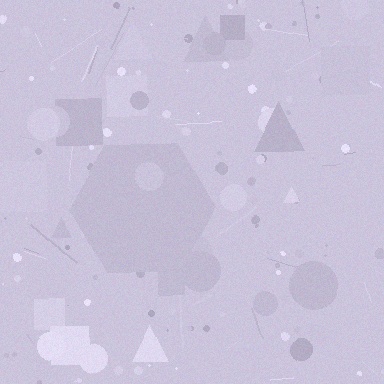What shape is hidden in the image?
A hexagon is hidden in the image.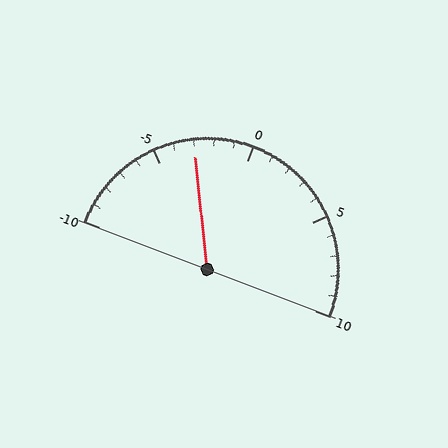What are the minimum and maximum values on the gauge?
The gauge ranges from -10 to 10.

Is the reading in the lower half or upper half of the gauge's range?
The reading is in the lower half of the range (-10 to 10).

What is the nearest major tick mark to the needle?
The nearest major tick mark is -5.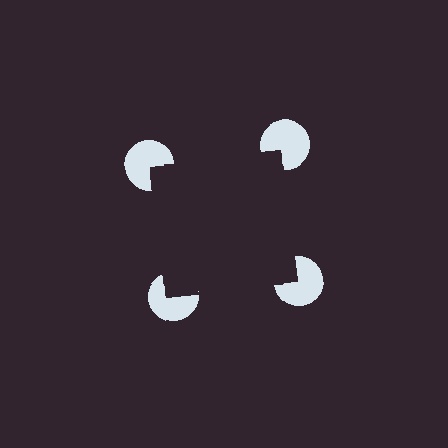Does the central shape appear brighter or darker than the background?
It typically appears slightly darker than the background, even though no actual brightness change is drawn.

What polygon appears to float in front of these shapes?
An illusory square — its edges are inferred from the aligned wedge cuts in the pac-man discs, not physically drawn.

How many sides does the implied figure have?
4 sides.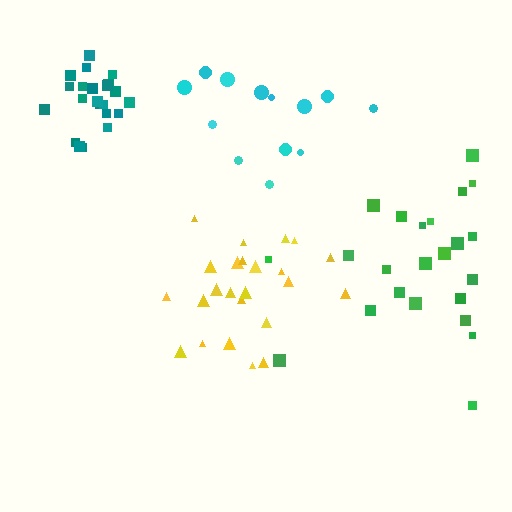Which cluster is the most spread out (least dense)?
Green.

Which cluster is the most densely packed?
Teal.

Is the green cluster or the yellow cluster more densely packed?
Yellow.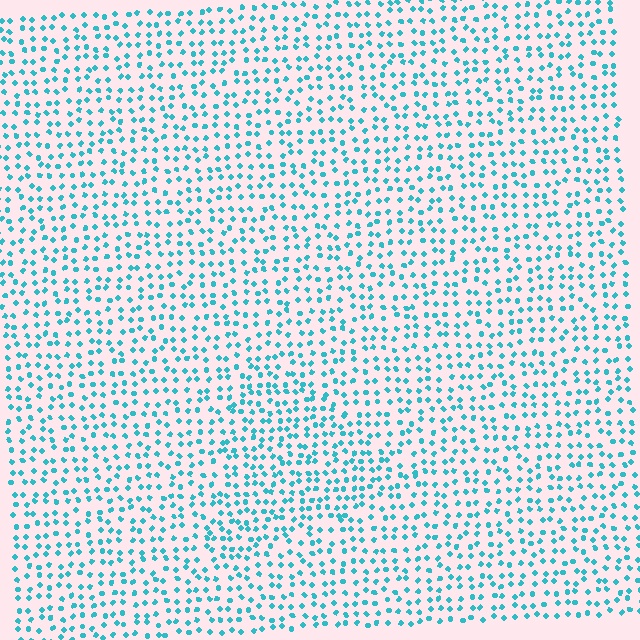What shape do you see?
I see a triangle.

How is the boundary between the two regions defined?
The boundary is defined by a change in element density (approximately 1.4x ratio). All elements are the same color, size, and shape.